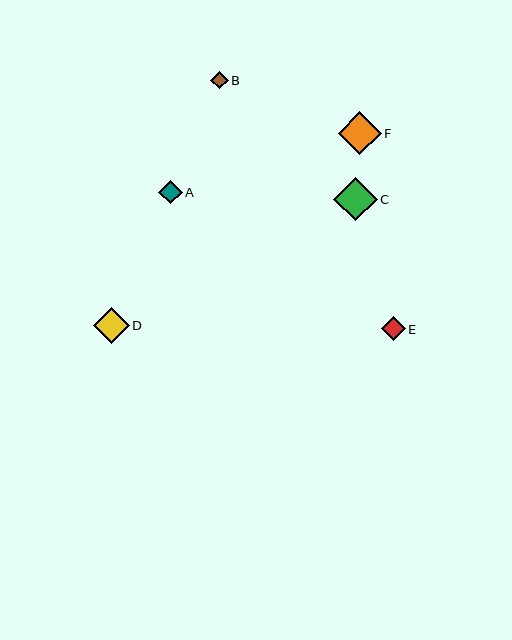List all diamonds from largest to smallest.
From largest to smallest: C, F, D, A, E, B.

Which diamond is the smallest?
Diamond B is the smallest with a size of approximately 17 pixels.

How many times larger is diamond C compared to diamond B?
Diamond C is approximately 2.5 times the size of diamond B.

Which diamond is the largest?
Diamond C is the largest with a size of approximately 44 pixels.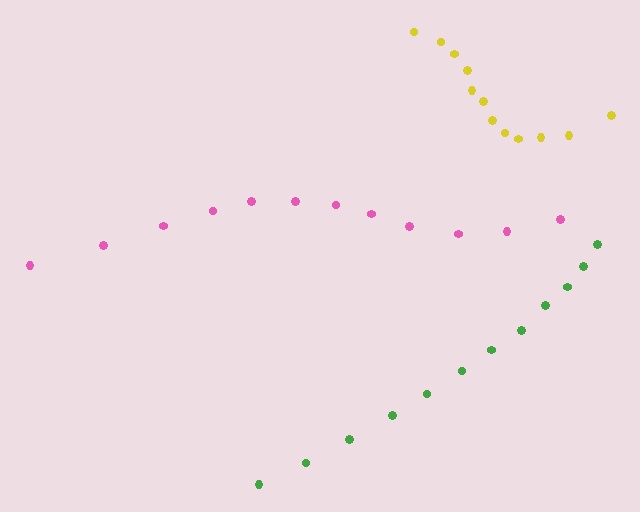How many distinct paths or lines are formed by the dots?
There are 3 distinct paths.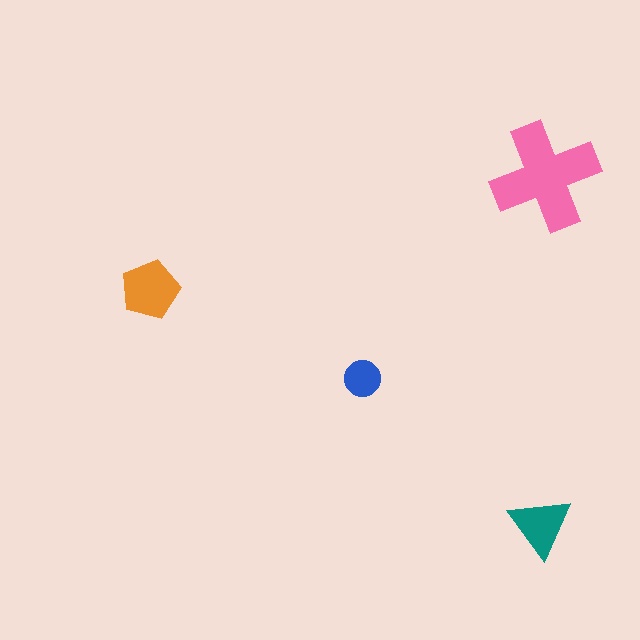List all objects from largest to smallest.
The pink cross, the orange pentagon, the teal triangle, the blue circle.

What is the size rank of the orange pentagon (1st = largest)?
2nd.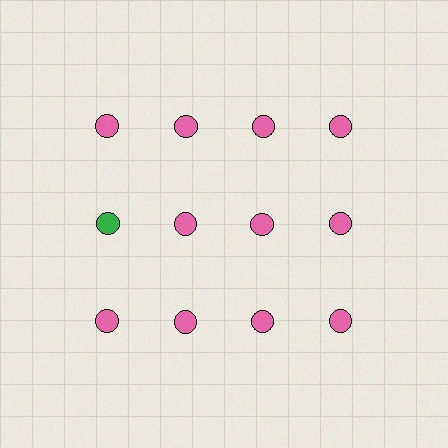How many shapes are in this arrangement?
There are 12 shapes arranged in a grid pattern.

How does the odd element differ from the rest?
It has a different color: green instead of pink.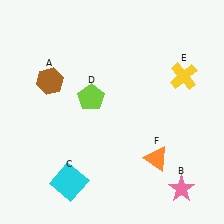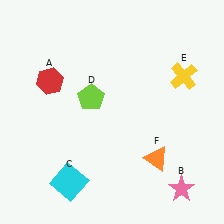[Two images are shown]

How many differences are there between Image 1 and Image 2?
There is 1 difference between the two images.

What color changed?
The hexagon (A) changed from brown in Image 1 to red in Image 2.